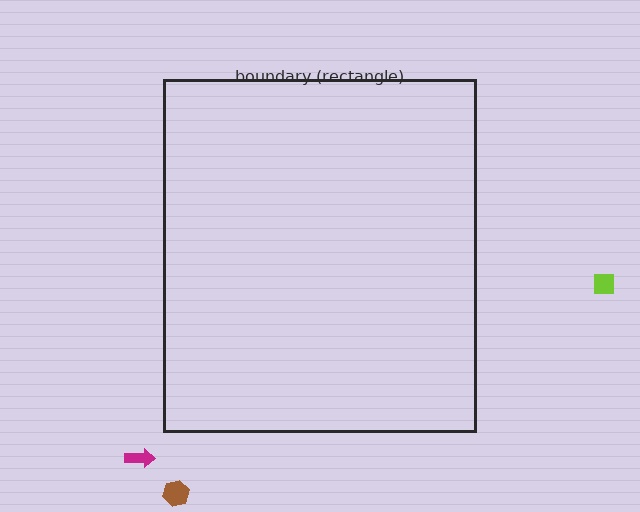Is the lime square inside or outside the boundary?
Outside.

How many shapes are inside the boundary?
0 inside, 3 outside.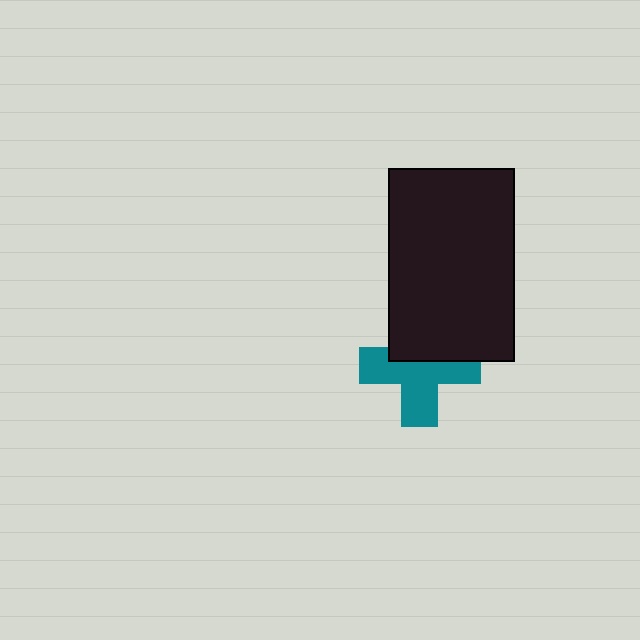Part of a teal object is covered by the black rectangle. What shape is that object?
It is a cross.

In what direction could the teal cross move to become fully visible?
The teal cross could move down. That would shift it out from behind the black rectangle entirely.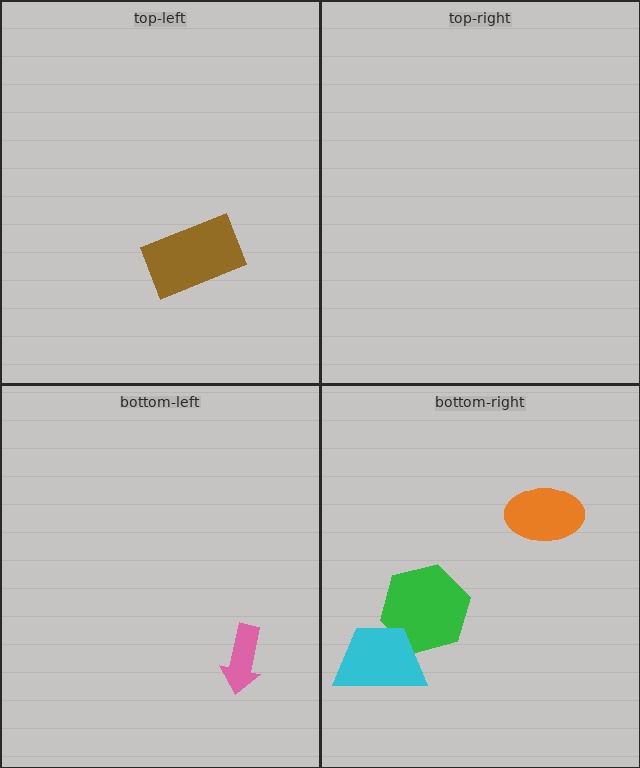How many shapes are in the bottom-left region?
1.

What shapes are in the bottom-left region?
The pink arrow.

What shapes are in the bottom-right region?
The green hexagon, the orange ellipse, the cyan trapezoid.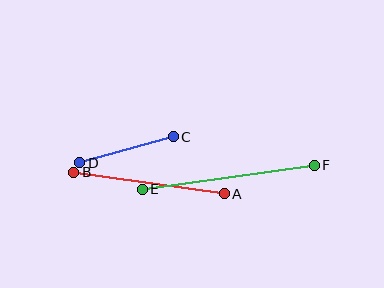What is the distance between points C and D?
The distance is approximately 97 pixels.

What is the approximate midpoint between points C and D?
The midpoint is at approximately (127, 150) pixels.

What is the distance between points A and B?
The distance is approximately 152 pixels.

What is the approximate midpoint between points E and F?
The midpoint is at approximately (228, 177) pixels.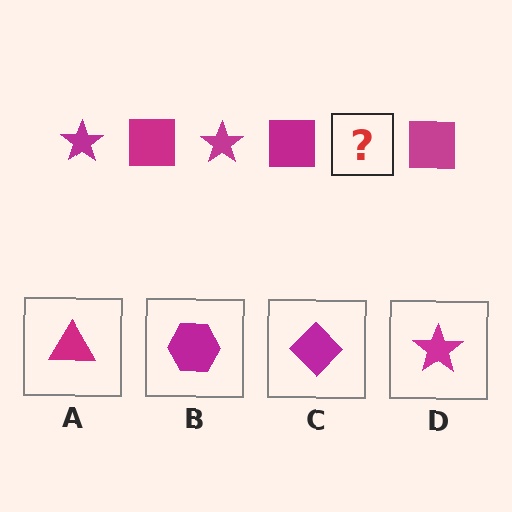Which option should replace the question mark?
Option D.